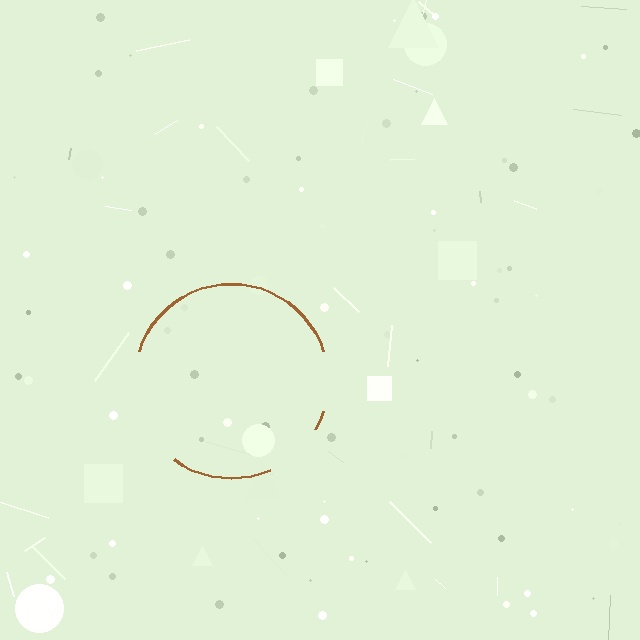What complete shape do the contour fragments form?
The contour fragments form a circle.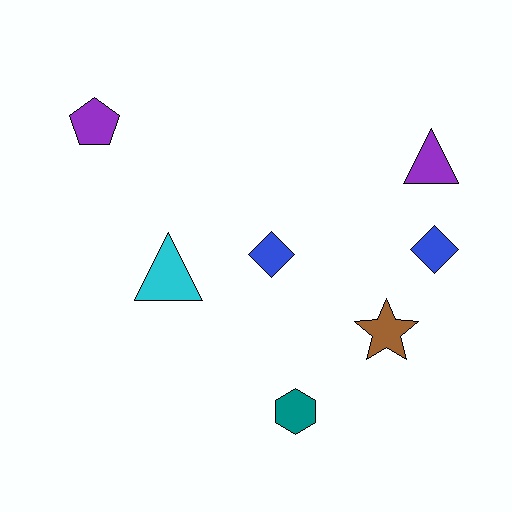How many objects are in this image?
There are 7 objects.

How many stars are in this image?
There is 1 star.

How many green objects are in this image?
There are no green objects.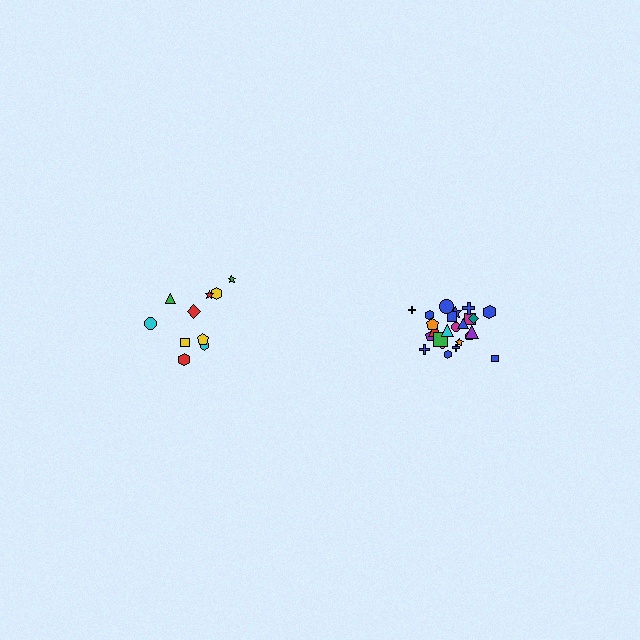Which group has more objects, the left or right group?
The right group.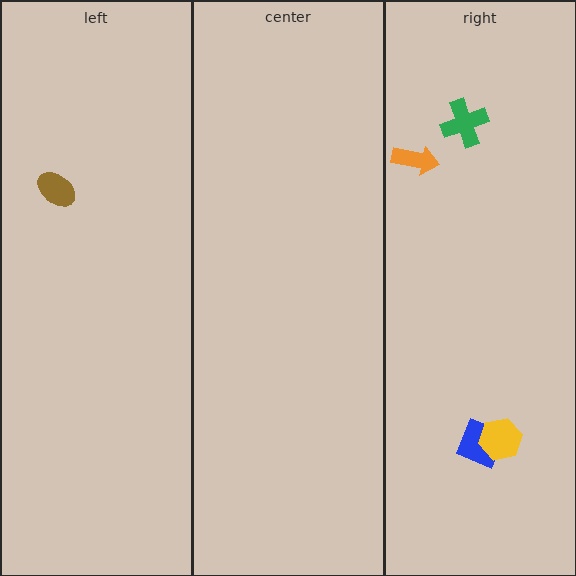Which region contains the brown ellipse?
The left region.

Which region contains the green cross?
The right region.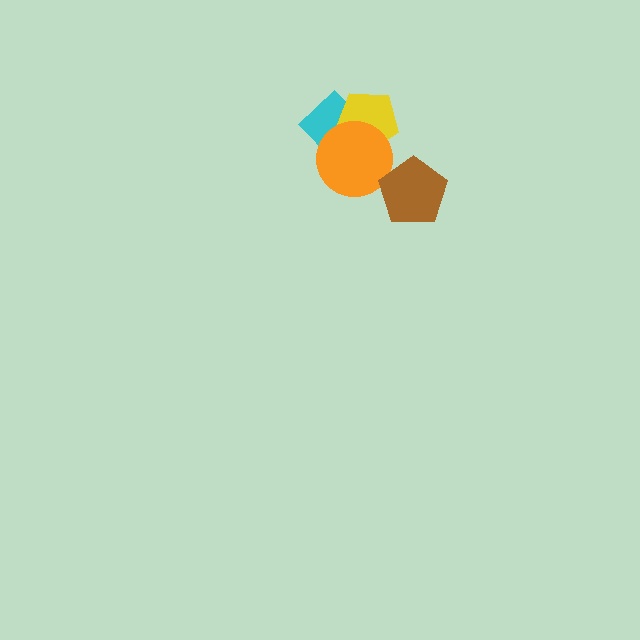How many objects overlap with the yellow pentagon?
2 objects overlap with the yellow pentagon.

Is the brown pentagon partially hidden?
No, no other shape covers it.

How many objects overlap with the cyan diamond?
2 objects overlap with the cyan diamond.